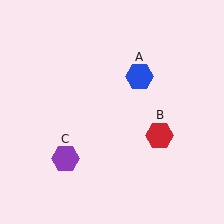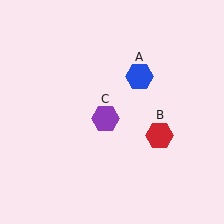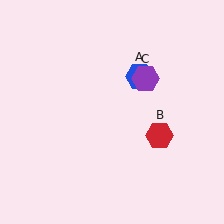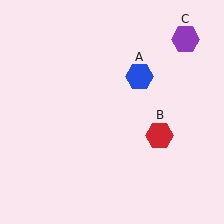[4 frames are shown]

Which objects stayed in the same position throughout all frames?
Blue hexagon (object A) and red hexagon (object B) remained stationary.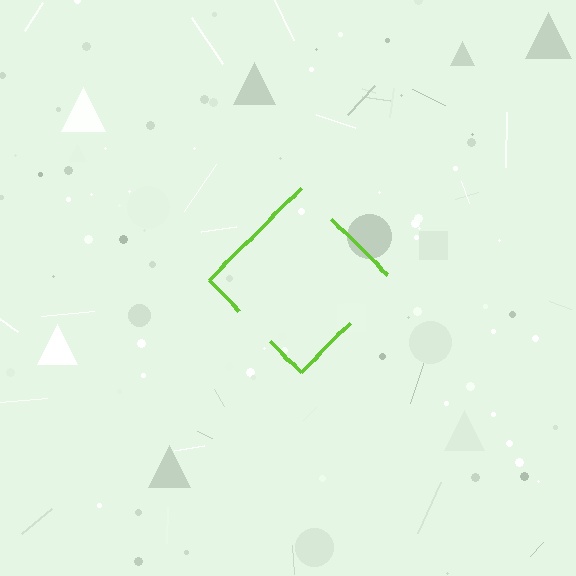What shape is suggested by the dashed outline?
The dashed outline suggests a diamond.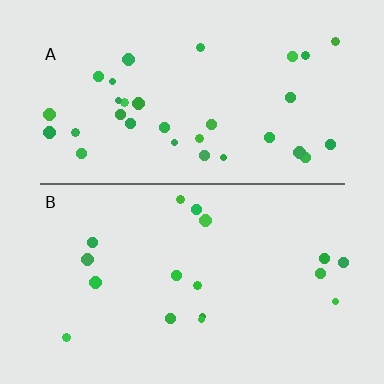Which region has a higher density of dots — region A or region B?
A (the top).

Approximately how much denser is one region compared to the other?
Approximately 1.9× — region A over region B.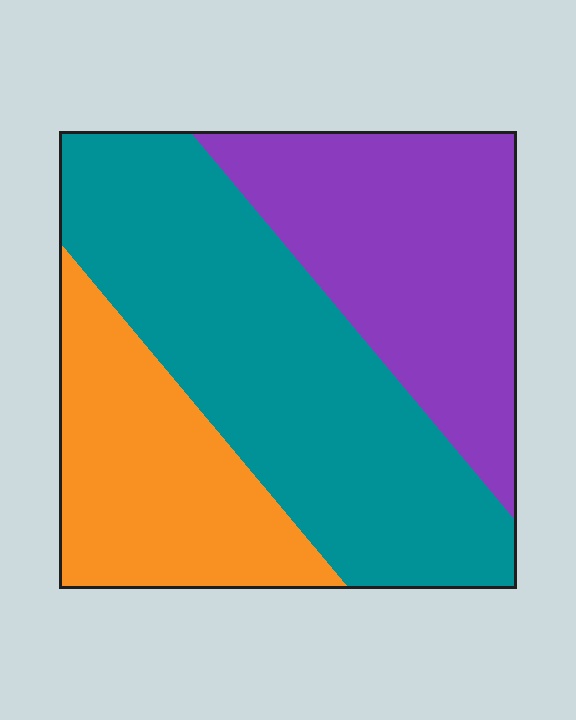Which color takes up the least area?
Orange, at roughly 25%.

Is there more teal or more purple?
Teal.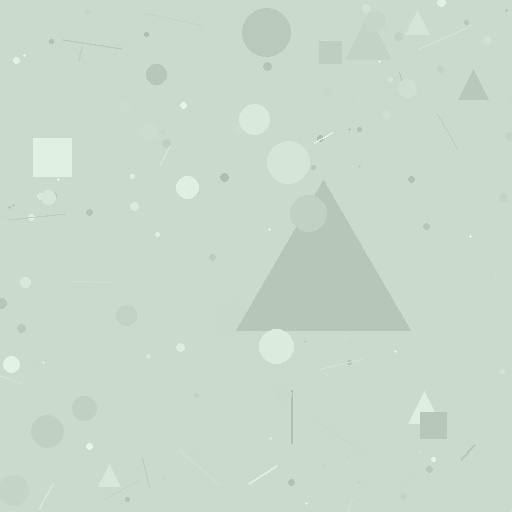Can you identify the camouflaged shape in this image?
The camouflaged shape is a triangle.